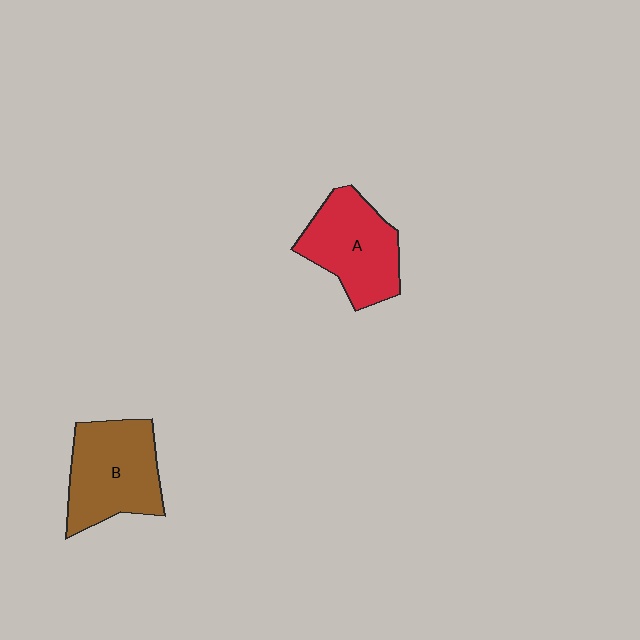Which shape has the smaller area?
Shape A (red).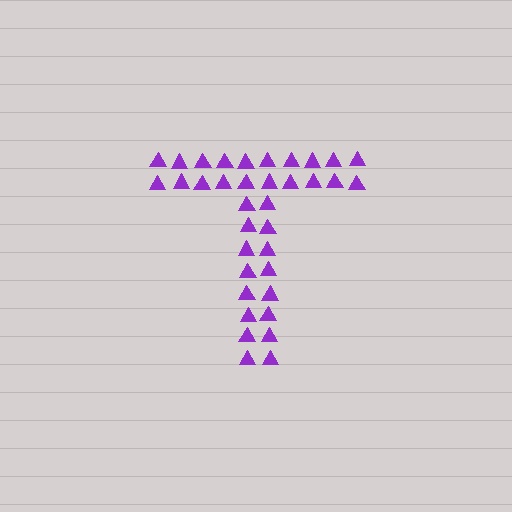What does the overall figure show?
The overall figure shows the letter T.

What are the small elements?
The small elements are triangles.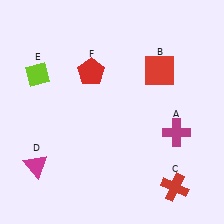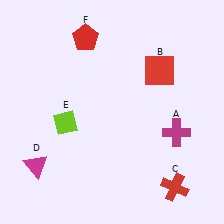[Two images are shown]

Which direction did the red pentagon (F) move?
The red pentagon (F) moved up.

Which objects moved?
The objects that moved are: the lime diamond (E), the red pentagon (F).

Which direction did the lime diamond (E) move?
The lime diamond (E) moved down.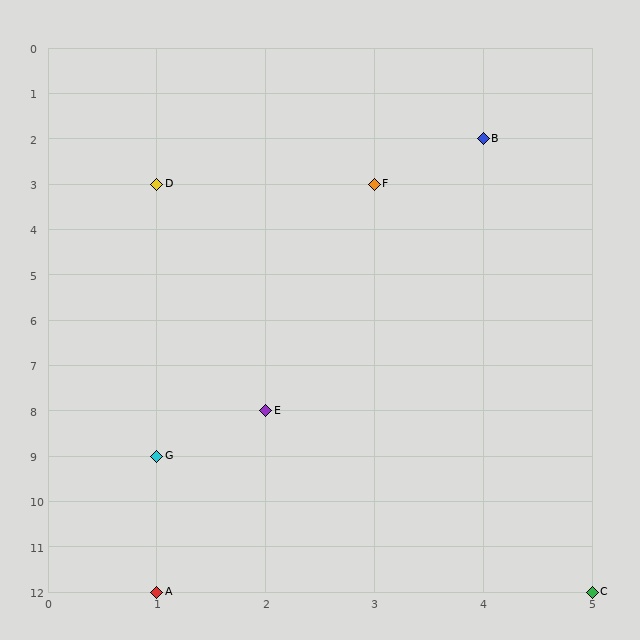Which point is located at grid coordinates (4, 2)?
Point B is at (4, 2).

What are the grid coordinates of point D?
Point D is at grid coordinates (1, 3).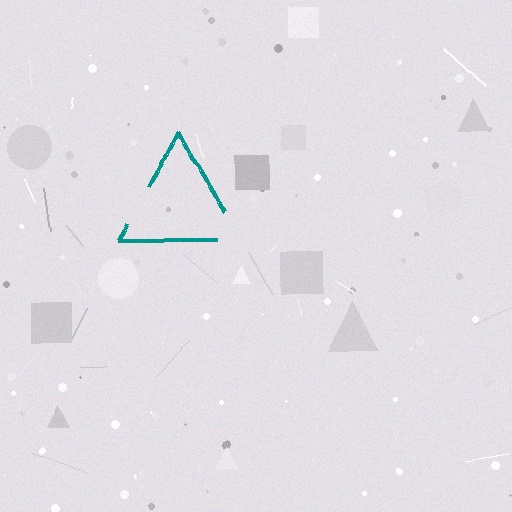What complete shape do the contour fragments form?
The contour fragments form a triangle.